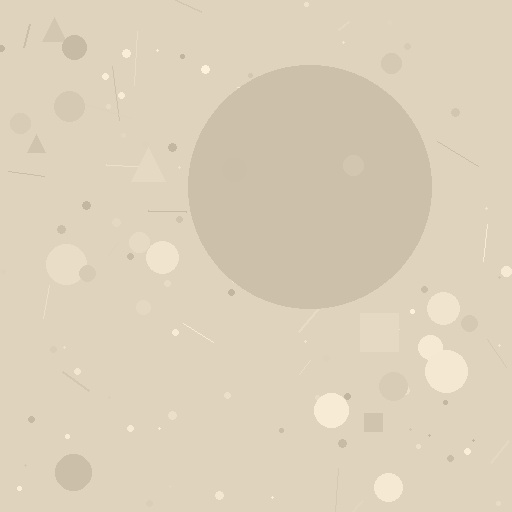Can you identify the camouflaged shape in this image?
The camouflaged shape is a circle.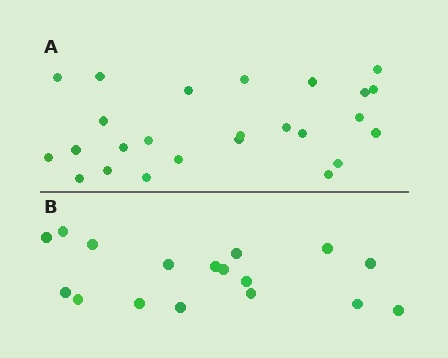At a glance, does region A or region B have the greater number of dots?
Region A (the top region) has more dots.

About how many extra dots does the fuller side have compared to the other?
Region A has roughly 8 or so more dots than region B.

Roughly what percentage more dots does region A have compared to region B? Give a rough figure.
About 45% more.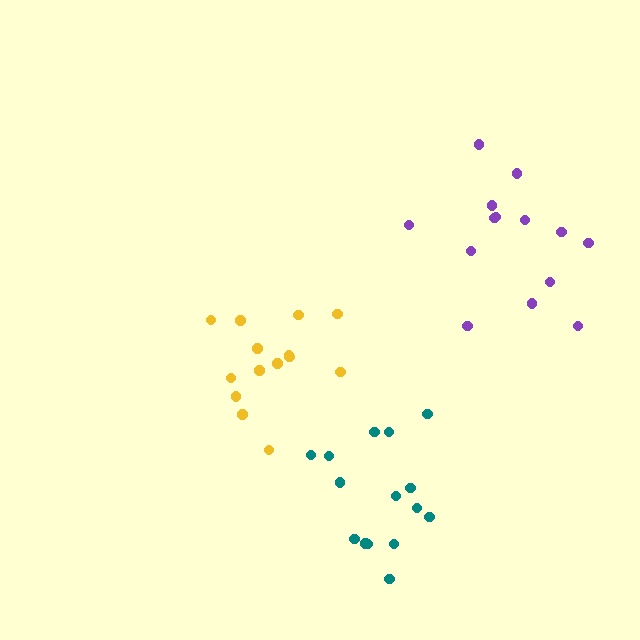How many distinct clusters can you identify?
There are 3 distinct clusters.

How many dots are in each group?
Group 1: 14 dots, Group 2: 14 dots, Group 3: 15 dots (43 total).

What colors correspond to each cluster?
The clusters are colored: yellow, purple, teal.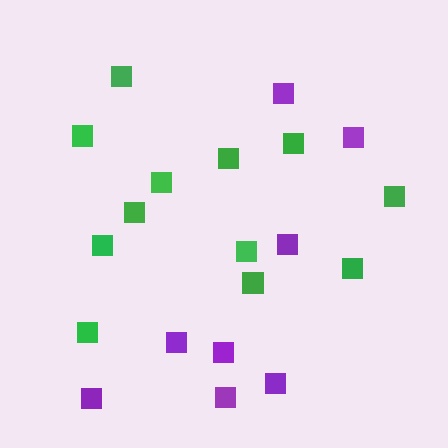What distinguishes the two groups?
There are 2 groups: one group of green squares (12) and one group of purple squares (8).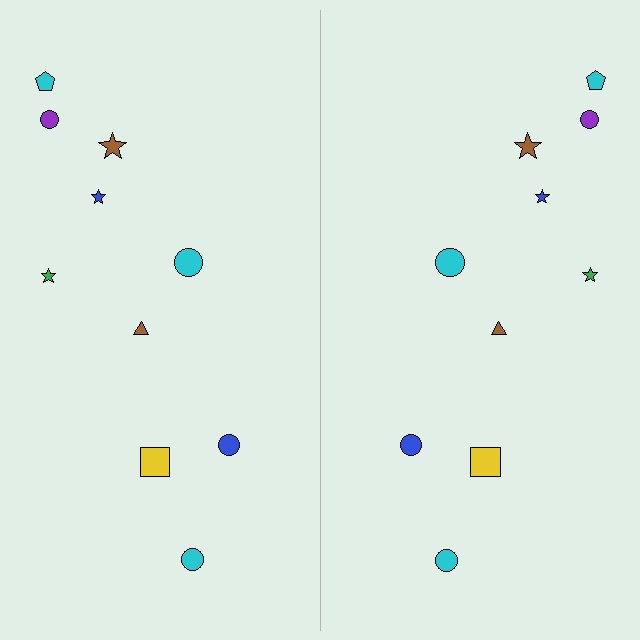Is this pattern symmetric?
Yes, this pattern has bilateral (reflection) symmetry.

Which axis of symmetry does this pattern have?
The pattern has a vertical axis of symmetry running through the center of the image.